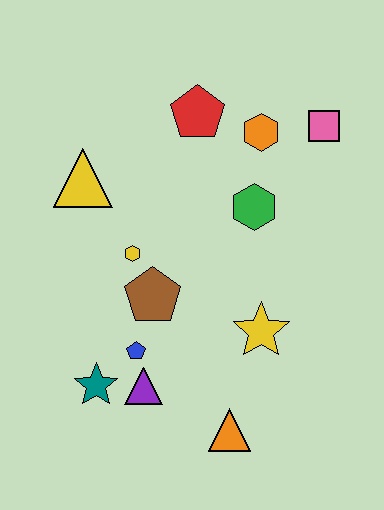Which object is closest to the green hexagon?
The orange hexagon is closest to the green hexagon.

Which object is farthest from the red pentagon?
The orange triangle is farthest from the red pentagon.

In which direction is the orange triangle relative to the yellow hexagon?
The orange triangle is below the yellow hexagon.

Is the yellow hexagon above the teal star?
Yes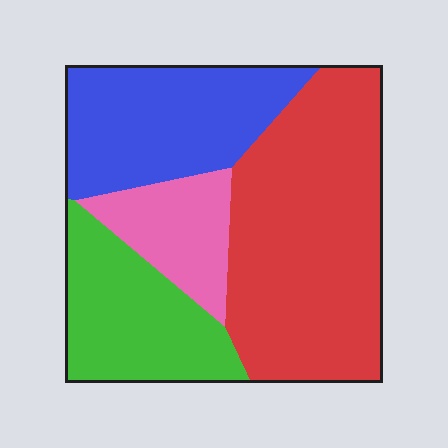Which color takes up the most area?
Red, at roughly 45%.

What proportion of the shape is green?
Green covers around 20% of the shape.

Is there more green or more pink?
Green.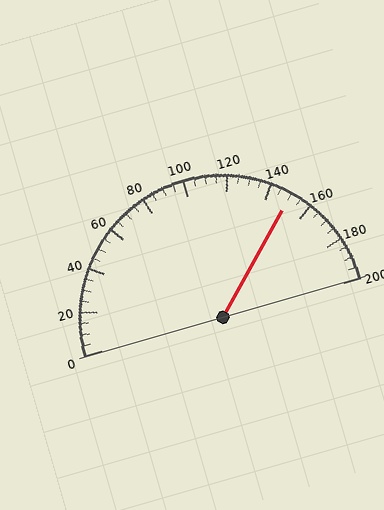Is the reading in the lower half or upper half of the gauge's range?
The reading is in the upper half of the range (0 to 200).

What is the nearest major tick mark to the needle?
The nearest major tick mark is 160.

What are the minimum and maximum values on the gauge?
The gauge ranges from 0 to 200.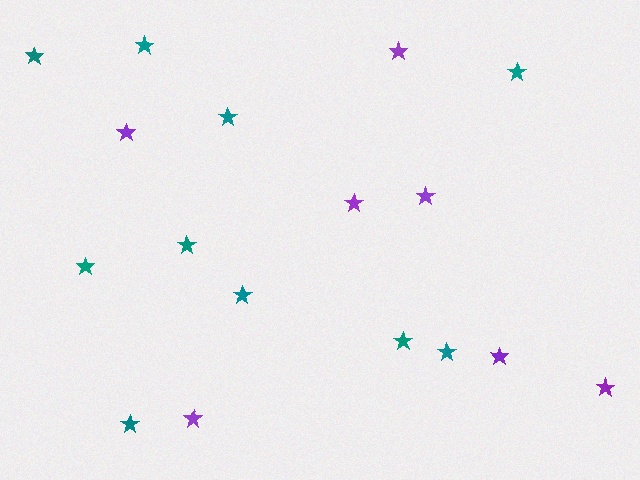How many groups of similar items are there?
There are 2 groups: one group of teal stars (10) and one group of purple stars (7).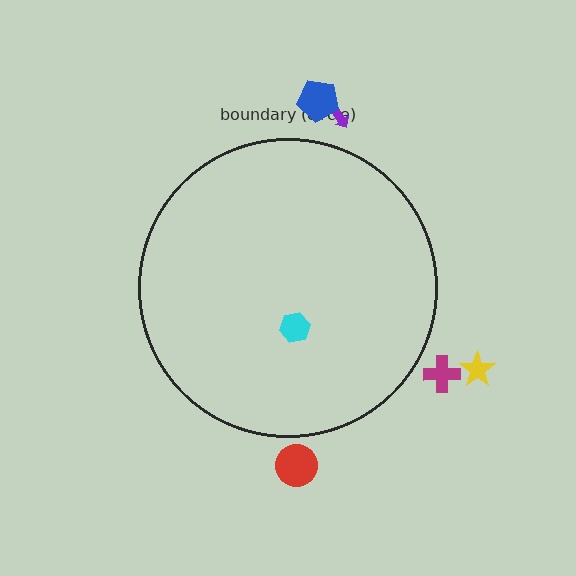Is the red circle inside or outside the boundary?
Outside.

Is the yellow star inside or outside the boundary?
Outside.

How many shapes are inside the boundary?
1 inside, 5 outside.